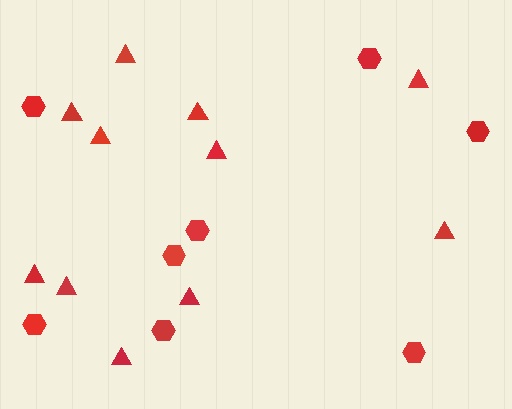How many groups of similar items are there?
There are 2 groups: one group of hexagons (8) and one group of triangles (11).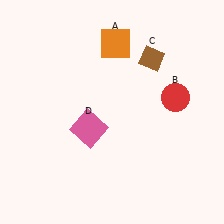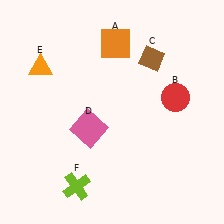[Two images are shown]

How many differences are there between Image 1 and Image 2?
There are 2 differences between the two images.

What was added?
An orange triangle (E), a lime cross (F) were added in Image 2.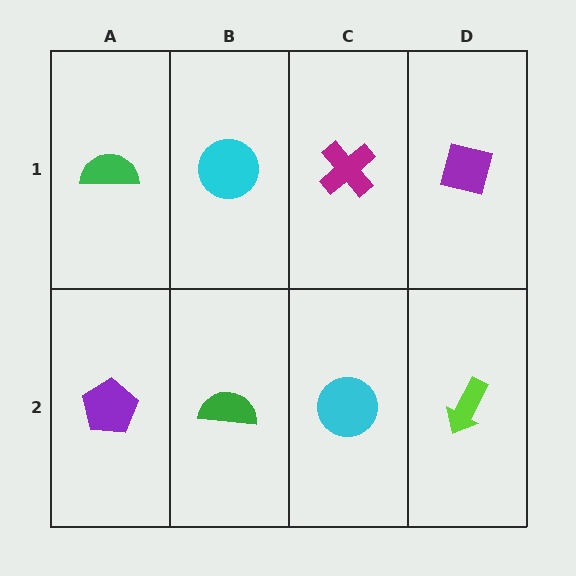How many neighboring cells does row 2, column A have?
2.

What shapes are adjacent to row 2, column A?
A green semicircle (row 1, column A), a green semicircle (row 2, column B).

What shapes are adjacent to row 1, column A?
A purple pentagon (row 2, column A), a cyan circle (row 1, column B).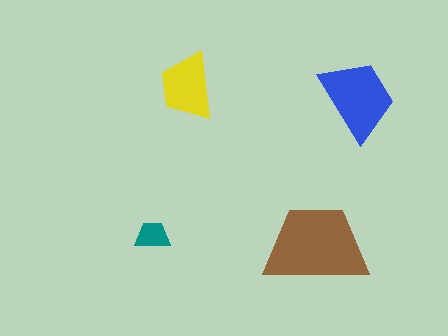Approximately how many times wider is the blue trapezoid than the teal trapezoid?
About 2.5 times wider.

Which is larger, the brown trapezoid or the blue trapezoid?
The brown one.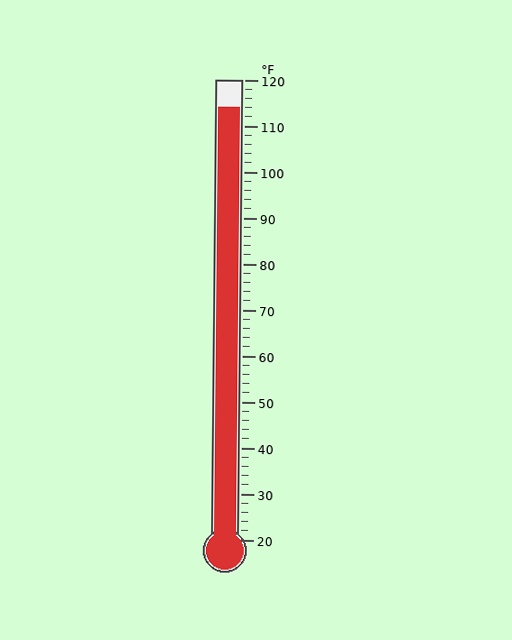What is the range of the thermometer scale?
The thermometer scale ranges from 20°F to 120°F.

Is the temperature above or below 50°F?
The temperature is above 50°F.